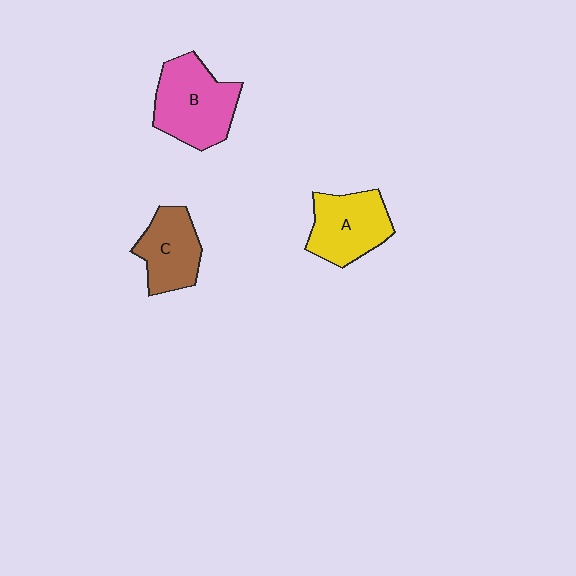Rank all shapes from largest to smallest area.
From largest to smallest: B (pink), A (yellow), C (brown).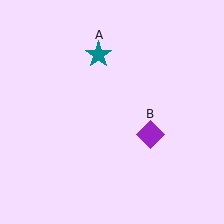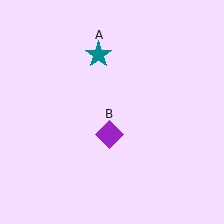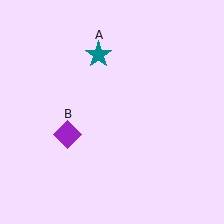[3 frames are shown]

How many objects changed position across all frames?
1 object changed position: purple diamond (object B).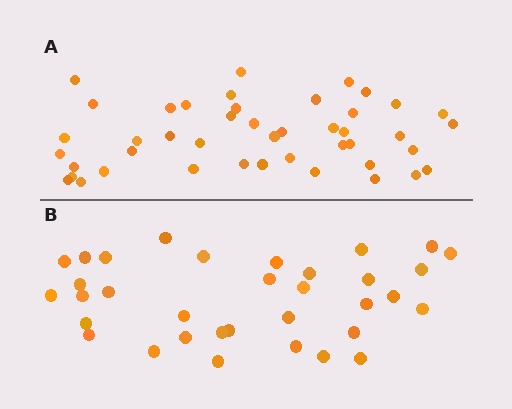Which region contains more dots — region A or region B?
Region A (the top region) has more dots.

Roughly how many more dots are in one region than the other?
Region A has roughly 10 or so more dots than region B.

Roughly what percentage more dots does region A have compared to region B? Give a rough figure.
About 30% more.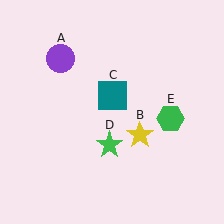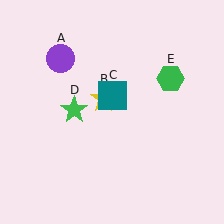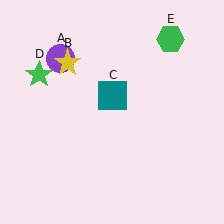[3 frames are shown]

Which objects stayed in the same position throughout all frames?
Purple circle (object A) and teal square (object C) remained stationary.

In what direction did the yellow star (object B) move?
The yellow star (object B) moved up and to the left.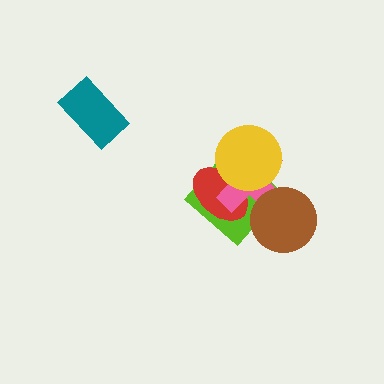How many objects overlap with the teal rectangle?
0 objects overlap with the teal rectangle.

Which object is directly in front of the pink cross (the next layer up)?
The yellow circle is directly in front of the pink cross.